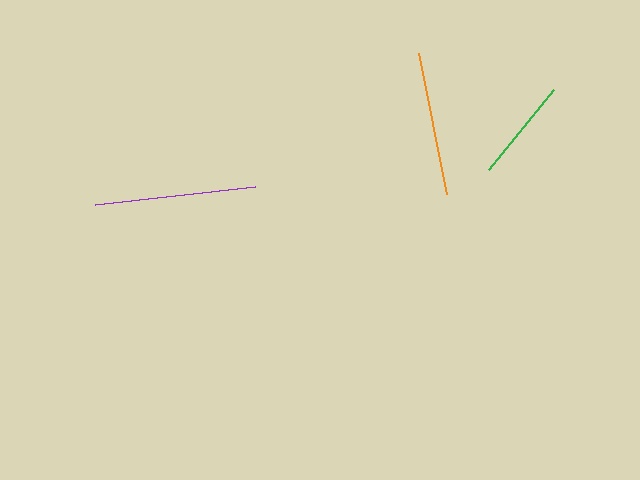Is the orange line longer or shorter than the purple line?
The purple line is longer than the orange line.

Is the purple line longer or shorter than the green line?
The purple line is longer than the green line.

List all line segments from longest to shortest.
From longest to shortest: purple, orange, green.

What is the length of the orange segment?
The orange segment is approximately 144 pixels long.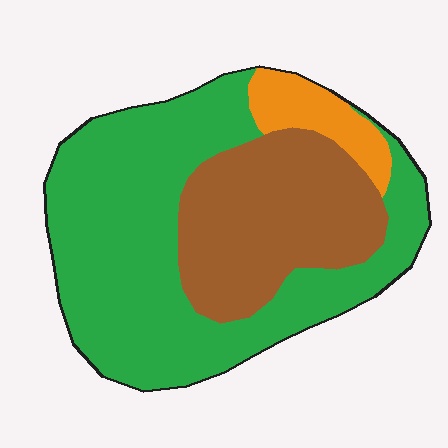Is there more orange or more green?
Green.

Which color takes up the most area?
Green, at roughly 60%.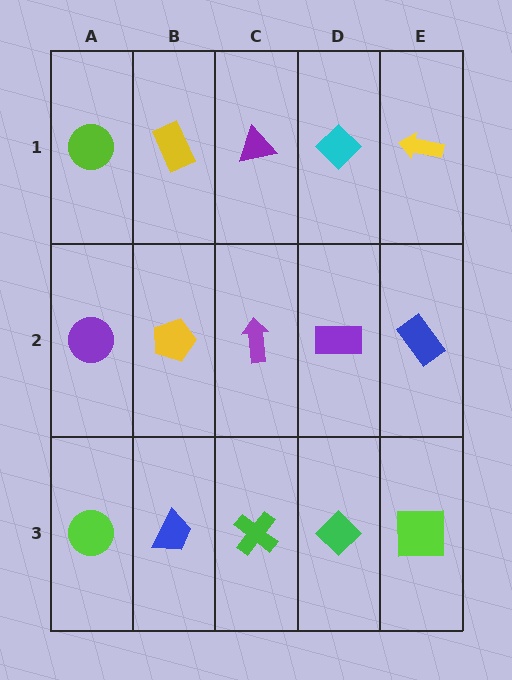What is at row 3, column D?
A green diamond.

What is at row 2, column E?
A blue rectangle.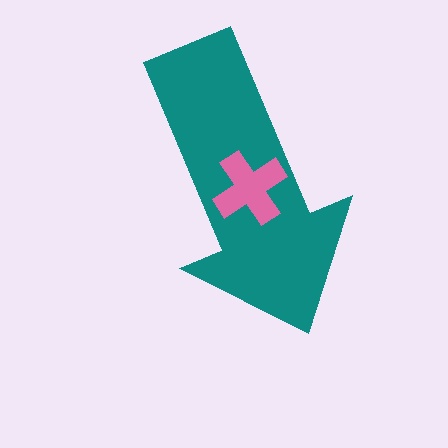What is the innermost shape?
The pink cross.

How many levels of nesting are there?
2.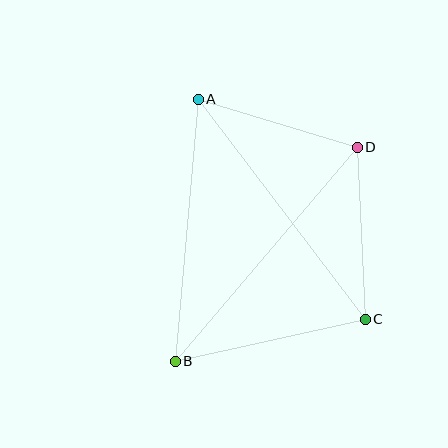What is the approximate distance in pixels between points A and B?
The distance between A and B is approximately 263 pixels.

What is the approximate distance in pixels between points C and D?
The distance between C and D is approximately 172 pixels.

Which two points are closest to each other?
Points A and D are closest to each other.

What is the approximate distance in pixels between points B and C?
The distance between B and C is approximately 195 pixels.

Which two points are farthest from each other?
Points B and D are farthest from each other.